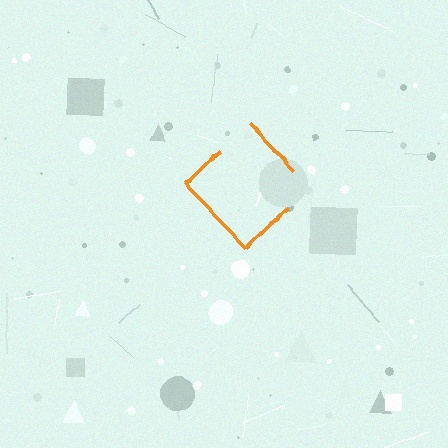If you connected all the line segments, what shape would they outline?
They would outline a diamond.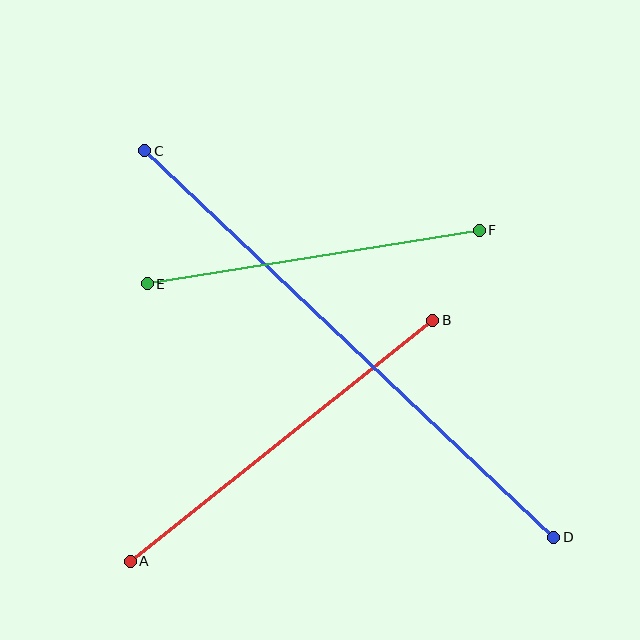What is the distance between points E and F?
The distance is approximately 336 pixels.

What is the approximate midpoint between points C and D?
The midpoint is at approximately (349, 344) pixels.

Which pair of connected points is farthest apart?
Points C and D are farthest apart.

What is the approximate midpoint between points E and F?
The midpoint is at approximately (313, 257) pixels.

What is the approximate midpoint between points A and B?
The midpoint is at approximately (282, 441) pixels.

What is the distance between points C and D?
The distance is approximately 563 pixels.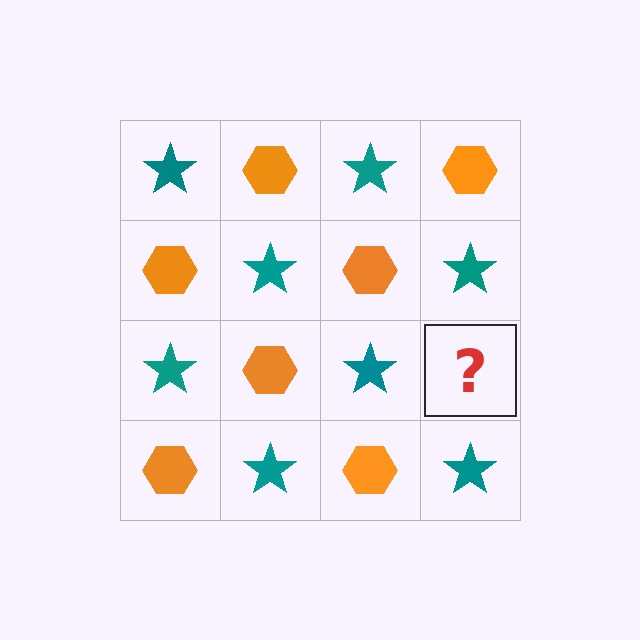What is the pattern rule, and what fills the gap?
The rule is that it alternates teal star and orange hexagon in a checkerboard pattern. The gap should be filled with an orange hexagon.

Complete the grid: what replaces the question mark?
The question mark should be replaced with an orange hexagon.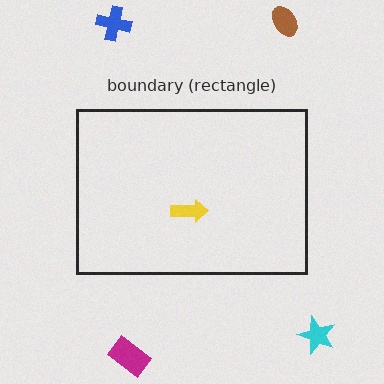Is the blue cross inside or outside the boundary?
Outside.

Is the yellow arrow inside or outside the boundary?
Inside.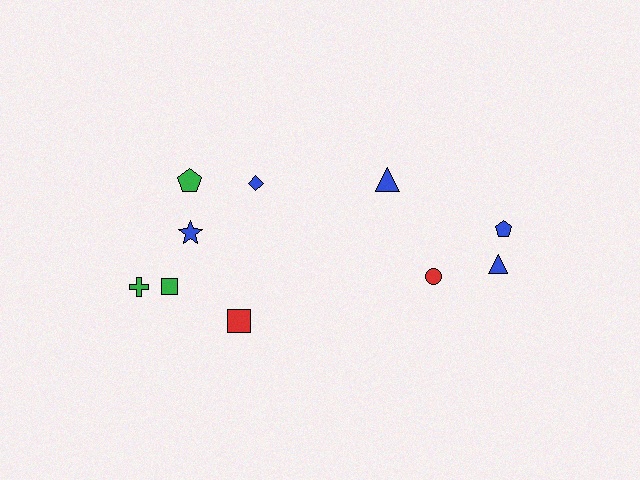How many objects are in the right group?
There are 4 objects.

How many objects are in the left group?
There are 6 objects.